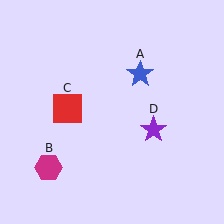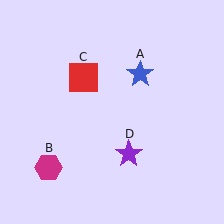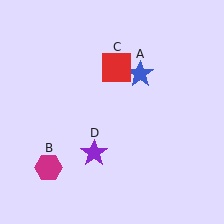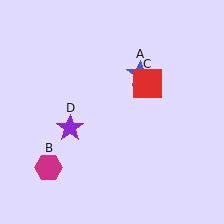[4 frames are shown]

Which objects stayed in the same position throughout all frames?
Blue star (object A) and magenta hexagon (object B) remained stationary.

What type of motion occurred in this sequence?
The red square (object C), purple star (object D) rotated clockwise around the center of the scene.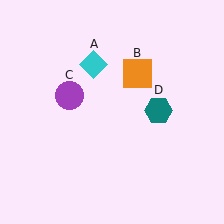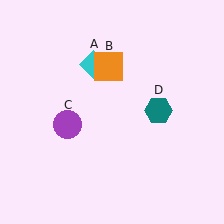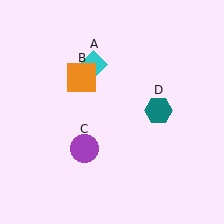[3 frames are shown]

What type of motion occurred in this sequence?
The orange square (object B), purple circle (object C) rotated counterclockwise around the center of the scene.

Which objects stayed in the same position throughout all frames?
Cyan diamond (object A) and teal hexagon (object D) remained stationary.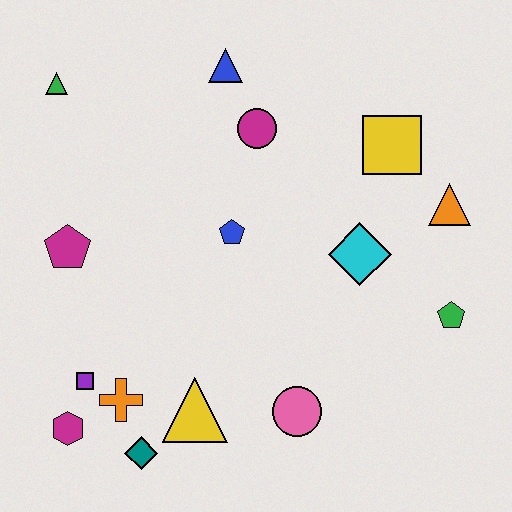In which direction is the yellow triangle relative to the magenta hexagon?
The yellow triangle is to the right of the magenta hexagon.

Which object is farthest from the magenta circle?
The magenta hexagon is farthest from the magenta circle.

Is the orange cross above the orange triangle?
No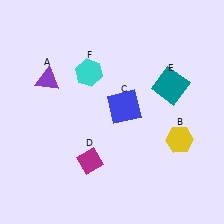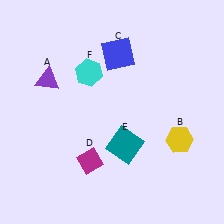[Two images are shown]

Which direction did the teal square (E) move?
The teal square (E) moved down.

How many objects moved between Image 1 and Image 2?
2 objects moved between the two images.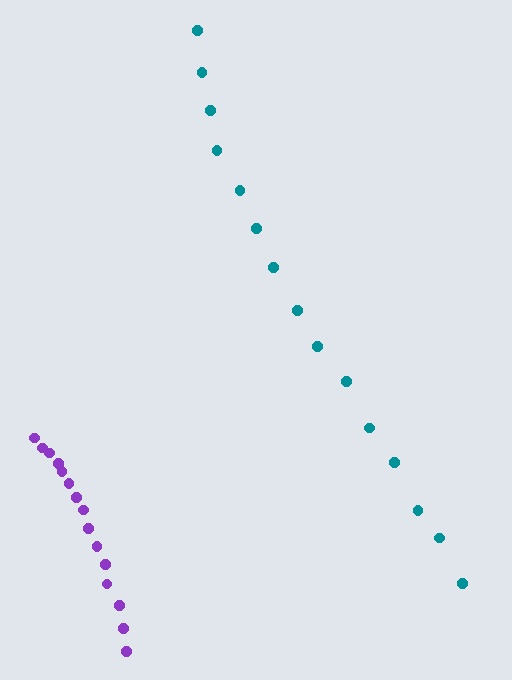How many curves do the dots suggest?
There are 2 distinct paths.